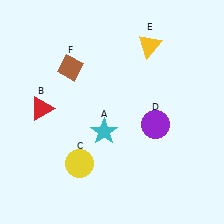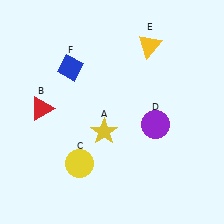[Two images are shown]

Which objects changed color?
A changed from cyan to yellow. F changed from brown to blue.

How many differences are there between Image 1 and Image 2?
There are 2 differences between the two images.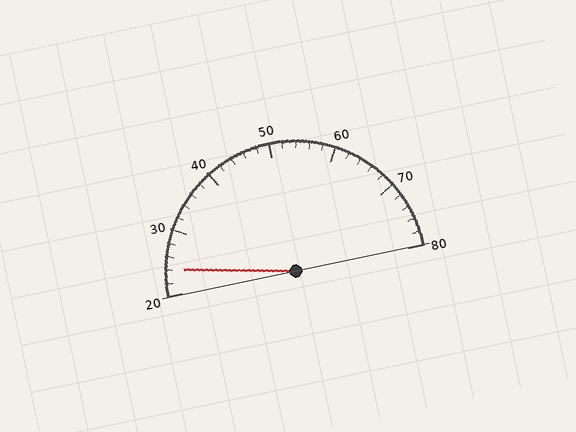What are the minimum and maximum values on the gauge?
The gauge ranges from 20 to 80.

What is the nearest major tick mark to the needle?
The nearest major tick mark is 20.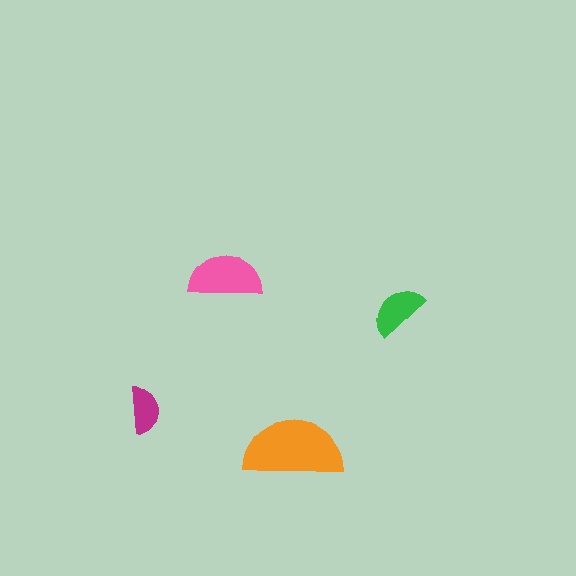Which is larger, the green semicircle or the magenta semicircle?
The green one.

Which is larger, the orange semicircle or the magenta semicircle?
The orange one.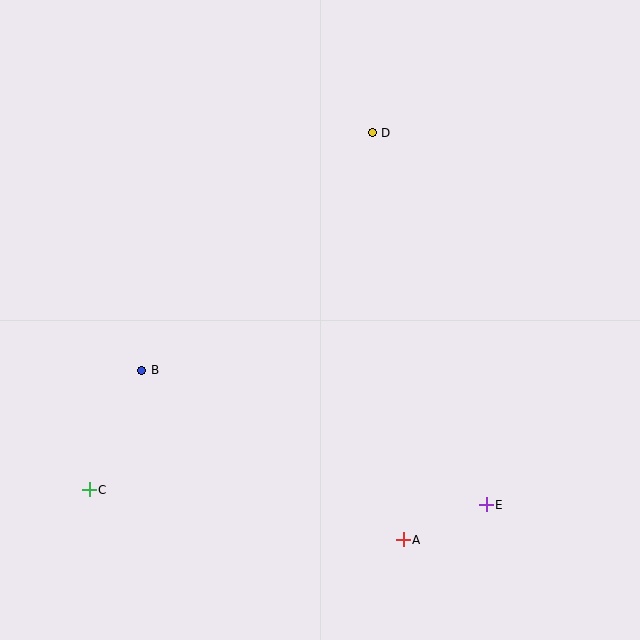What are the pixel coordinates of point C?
Point C is at (89, 490).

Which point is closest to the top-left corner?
Point D is closest to the top-left corner.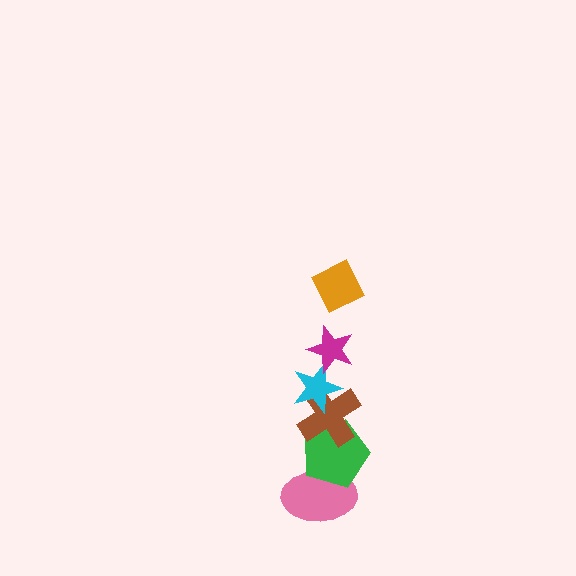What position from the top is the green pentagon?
The green pentagon is 5th from the top.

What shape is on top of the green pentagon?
The brown cross is on top of the green pentagon.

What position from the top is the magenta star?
The magenta star is 2nd from the top.